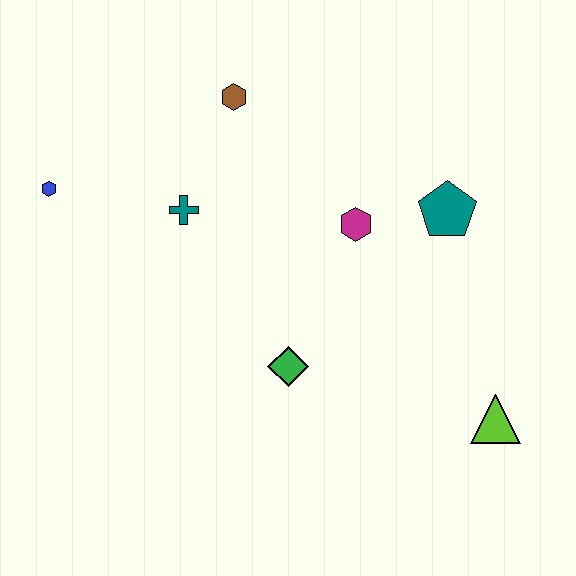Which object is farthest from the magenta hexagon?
The blue hexagon is farthest from the magenta hexagon.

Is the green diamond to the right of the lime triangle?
No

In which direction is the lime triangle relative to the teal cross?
The lime triangle is to the right of the teal cross.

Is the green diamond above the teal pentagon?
No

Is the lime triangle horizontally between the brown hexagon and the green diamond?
No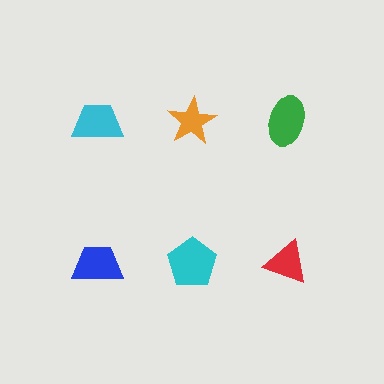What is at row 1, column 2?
An orange star.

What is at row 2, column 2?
A cyan pentagon.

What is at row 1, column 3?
A green ellipse.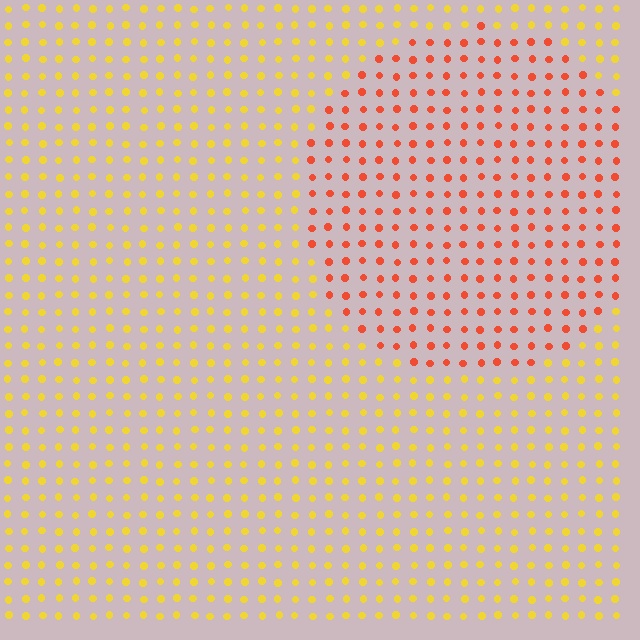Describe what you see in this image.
The image is filled with small yellow elements in a uniform arrangement. A circle-shaped region is visible where the elements are tinted to a slightly different hue, forming a subtle color boundary.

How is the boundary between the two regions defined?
The boundary is defined purely by a slight shift in hue (about 44 degrees). Spacing, size, and orientation are identical on both sides.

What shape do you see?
I see a circle.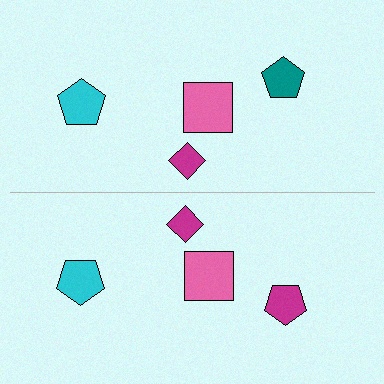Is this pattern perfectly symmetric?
No, the pattern is not perfectly symmetric. The magenta pentagon on the bottom side breaks the symmetry — its mirror counterpart is teal.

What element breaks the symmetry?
The magenta pentagon on the bottom side breaks the symmetry — its mirror counterpart is teal.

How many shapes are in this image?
There are 8 shapes in this image.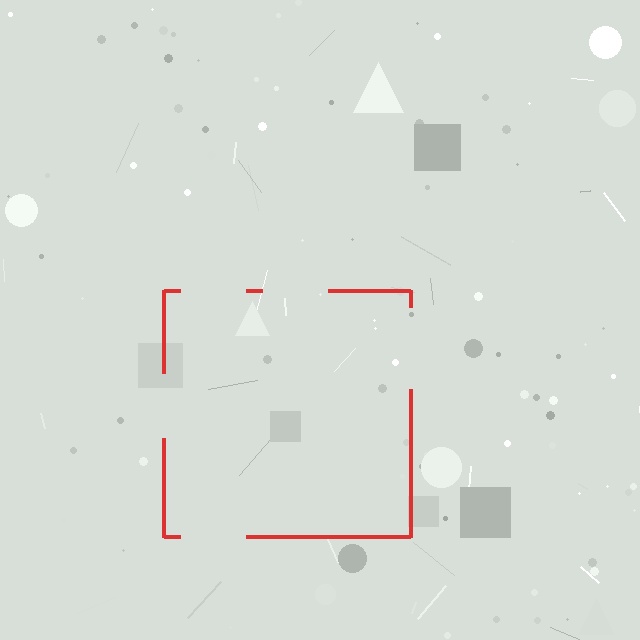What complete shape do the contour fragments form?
The contour fragments form a square.